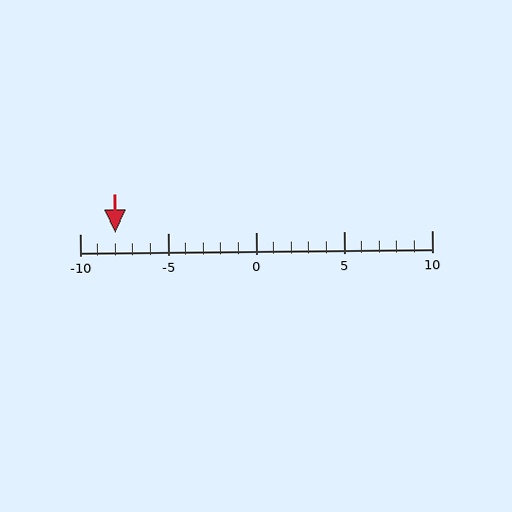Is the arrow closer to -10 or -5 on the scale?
The arrow is closer to -10.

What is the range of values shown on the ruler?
The ruler shows values from -10 to 10.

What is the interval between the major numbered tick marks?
The major tick marks are spaced 5 units apart.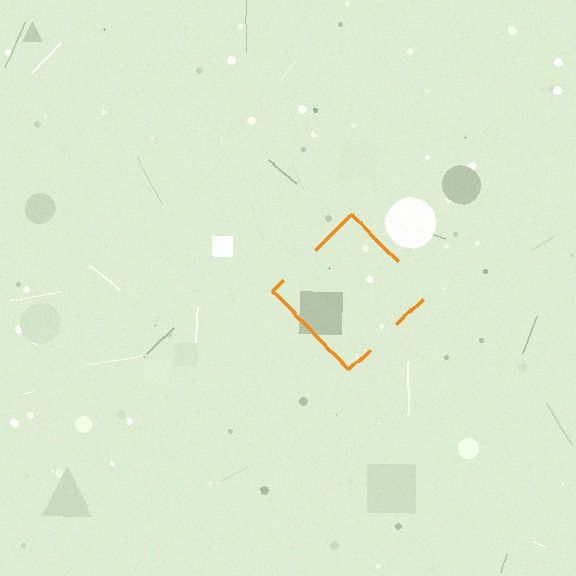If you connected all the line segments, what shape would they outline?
They would outline a diamond.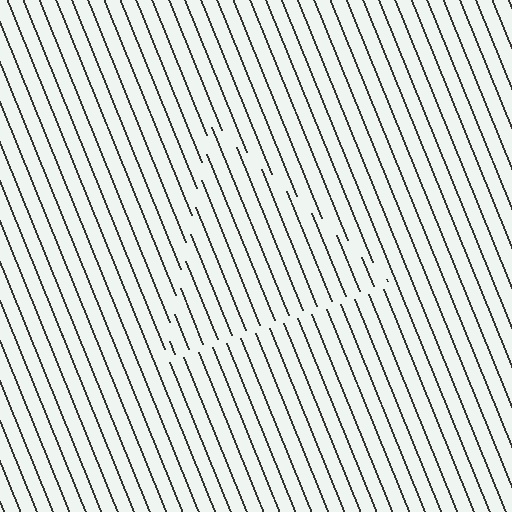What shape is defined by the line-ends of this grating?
An illusory triangle. The interior of the shape contains the same grating, shifted by half a period — the contour is defined by the phase discontinuity where line-ends from the inner and outer gratings abut.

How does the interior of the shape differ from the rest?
The interior of the shape contains the same grating, shifted by half a period — the contour is defined by the phase discontinuity where line-ends from the inner and outer gratings abut.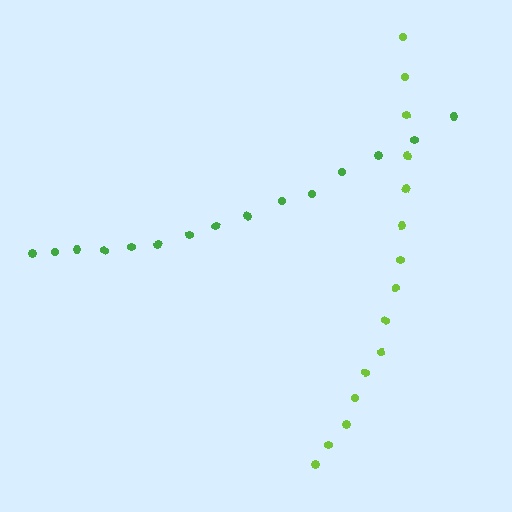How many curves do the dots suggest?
There are 2 distinct paths.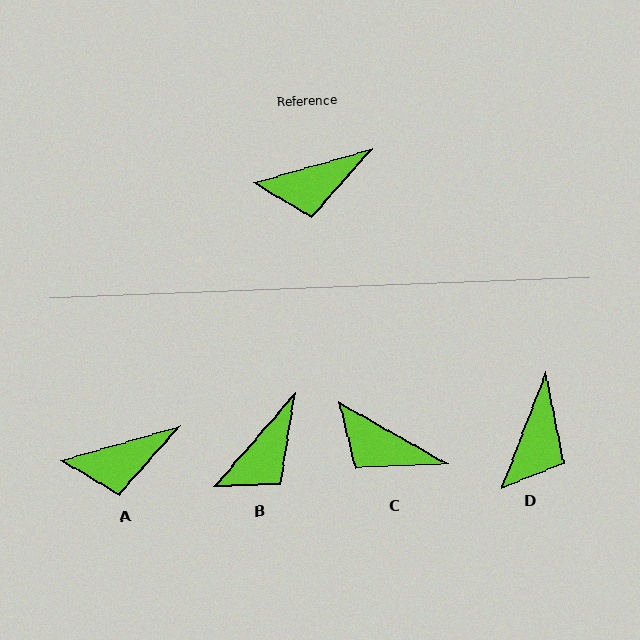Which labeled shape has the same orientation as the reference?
A.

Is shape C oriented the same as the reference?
No, it is off by about 46 degrees.